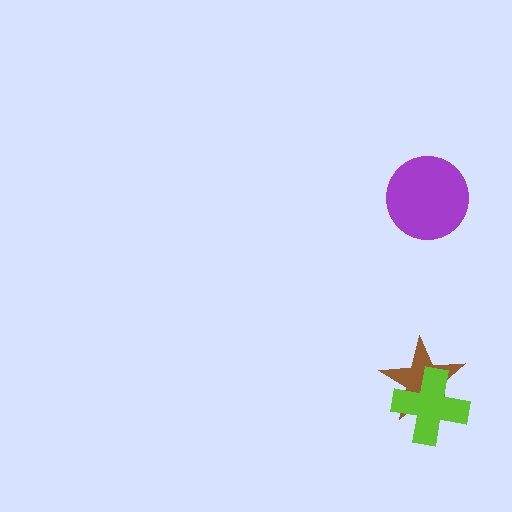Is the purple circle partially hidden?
No, no other shape covers it.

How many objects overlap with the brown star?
1 object overlaps with the brown star.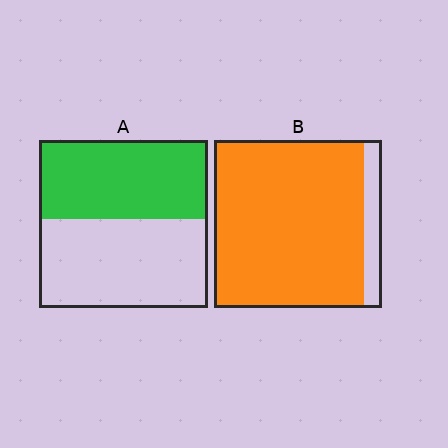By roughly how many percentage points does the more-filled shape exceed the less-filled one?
By roughly 40 percentage points (B over A).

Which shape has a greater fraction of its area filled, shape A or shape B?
Shape B.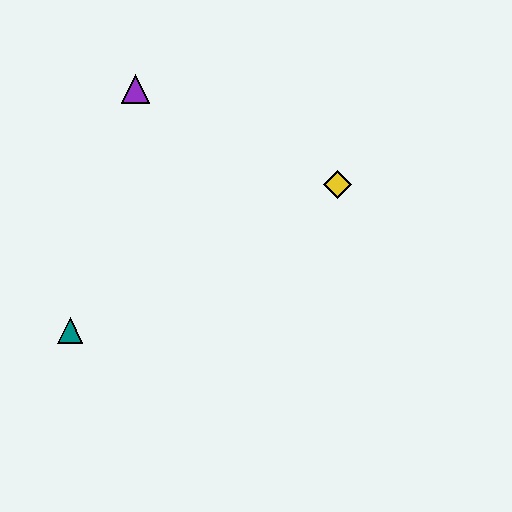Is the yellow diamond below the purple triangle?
Yes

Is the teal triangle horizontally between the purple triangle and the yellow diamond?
No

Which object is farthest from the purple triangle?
The teal triangle is farthest from the purple triangle.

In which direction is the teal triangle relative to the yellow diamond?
The teal triangle is to the left of the yellow diamond.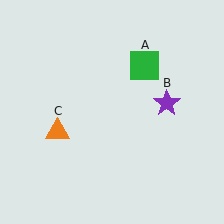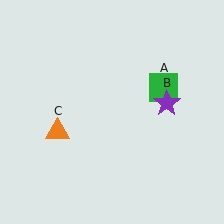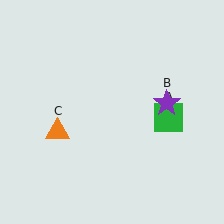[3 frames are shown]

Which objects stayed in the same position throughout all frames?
Purple star (object B) and orange triangle (object C) remained stationary.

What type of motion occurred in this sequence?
The green square (object A) rotated clockwise around the center of the scene.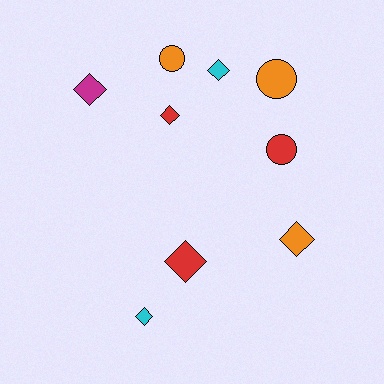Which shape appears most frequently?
Diamond, with 6 objects.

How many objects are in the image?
There are 9 objects.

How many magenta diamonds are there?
There is 1 magenta diamond.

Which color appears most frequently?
Orange, with 3 objects.